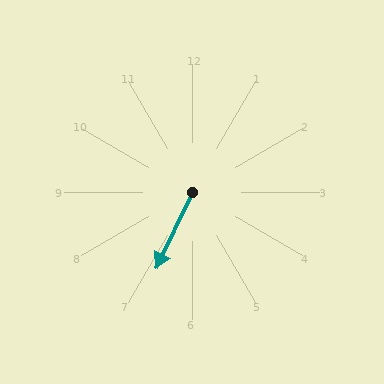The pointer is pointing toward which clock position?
Roughly 7 o'clock.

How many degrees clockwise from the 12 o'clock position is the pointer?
Approximately 205 degrees.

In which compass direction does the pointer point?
Southwest.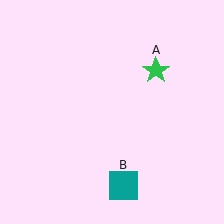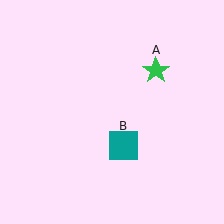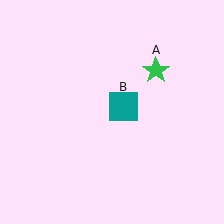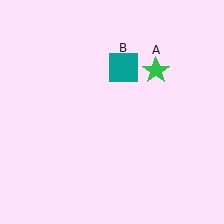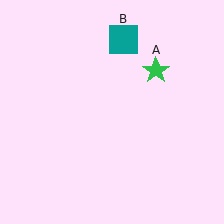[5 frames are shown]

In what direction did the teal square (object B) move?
The teal square (object B) moved up.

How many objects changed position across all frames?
1 object changed position: teal square (object B).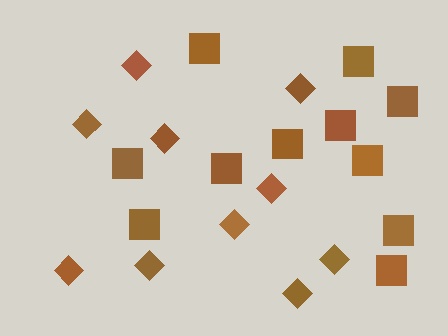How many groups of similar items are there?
There are 2 groups: one group of diamonds (10) and one group of squares (11).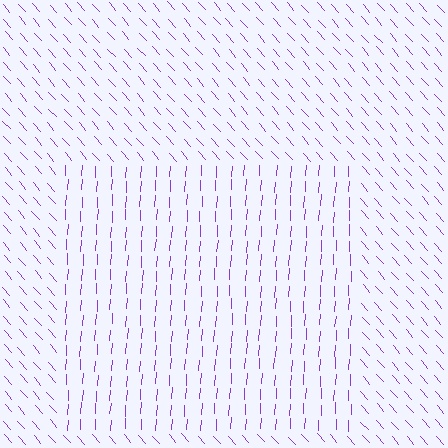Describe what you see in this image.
The image is filled with small purple line segments. A rectangle region in the image has lines oriented differently from the surrounding lines, creating a visible texture boundary.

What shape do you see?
I see a rectangle.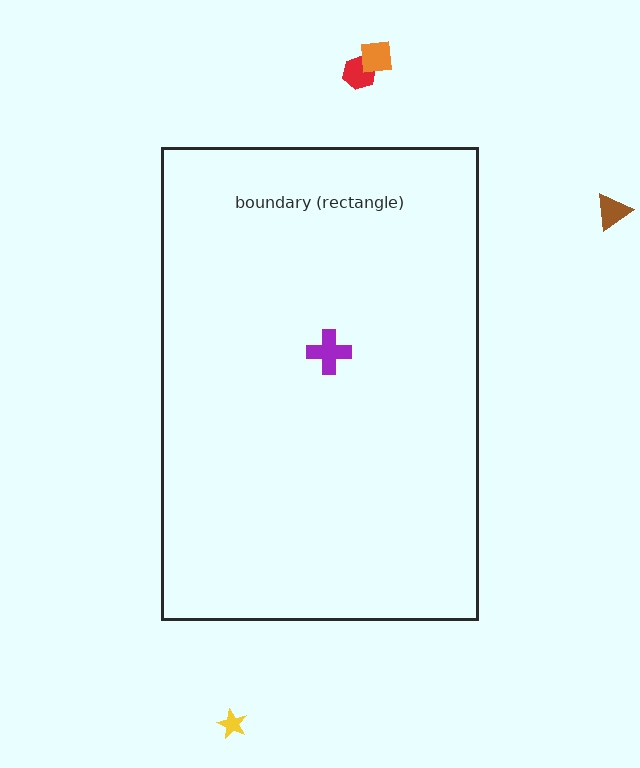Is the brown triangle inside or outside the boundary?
Outside.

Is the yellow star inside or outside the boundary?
Outside.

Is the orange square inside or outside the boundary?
Outside.